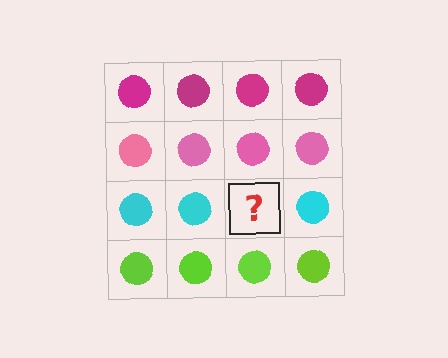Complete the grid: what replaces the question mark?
The question mark should be replaced with a cyan circle.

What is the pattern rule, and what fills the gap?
The rule is that each row has a consistent color. The gap should be filled with a cyan circle.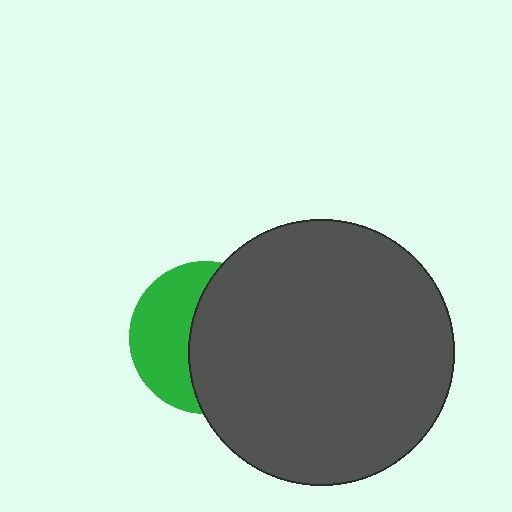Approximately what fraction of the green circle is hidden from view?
Roughly 57% of the green circle is hidden behind the dark gray circle.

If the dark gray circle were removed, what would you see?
You would see the complete green circle.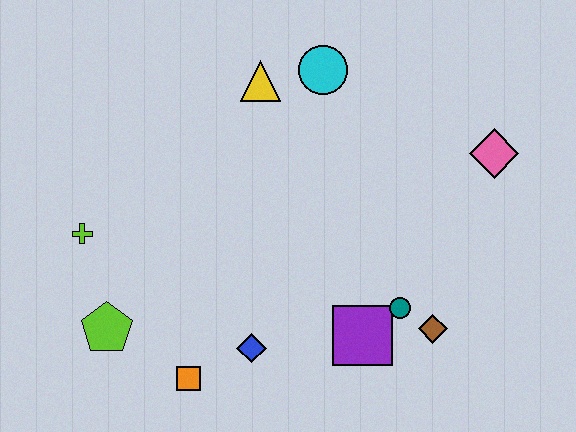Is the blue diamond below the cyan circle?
Yes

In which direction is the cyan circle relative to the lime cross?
The cyan circle is to the right of the lime cross.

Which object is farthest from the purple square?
The lime cross is farthest from the purple square.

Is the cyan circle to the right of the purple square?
No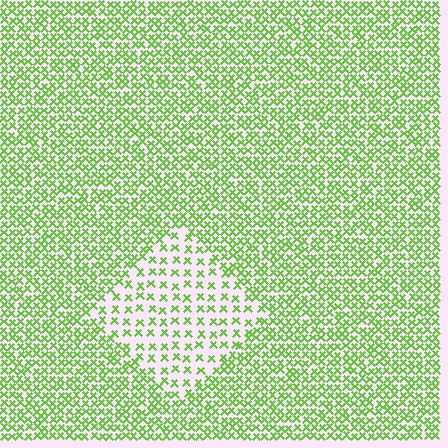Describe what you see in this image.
The image contains small lime elements arranged at two different densities. A diamond-shaped region is visible where the elements are less densely packed than the surrounding area.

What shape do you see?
I see a diamond.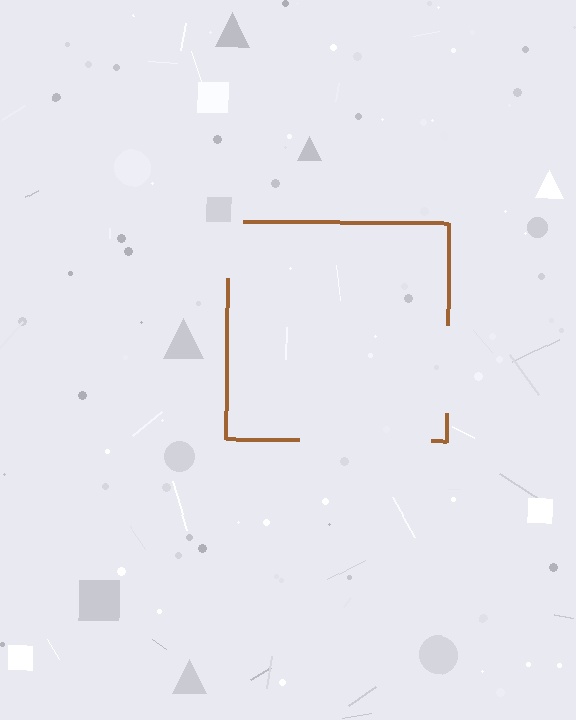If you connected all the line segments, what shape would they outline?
They would outline a square.